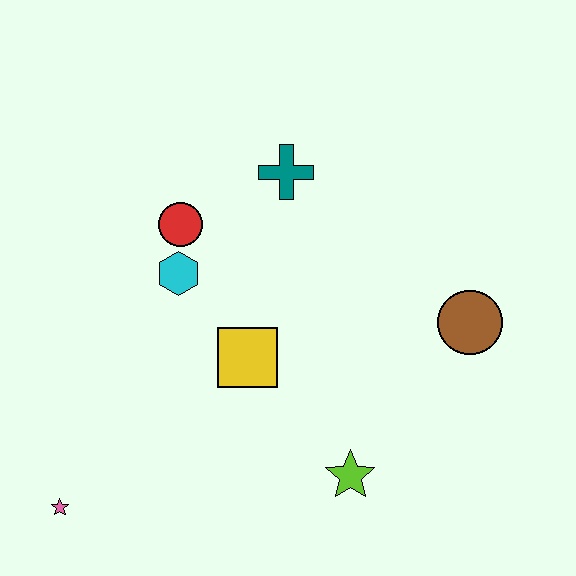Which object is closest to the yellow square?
The cyan hexagon is closest to the yellow square.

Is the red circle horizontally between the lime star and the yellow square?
No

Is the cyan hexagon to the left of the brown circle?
Yes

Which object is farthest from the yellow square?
The pink star is farthest from the yellow square.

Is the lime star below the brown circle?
Yes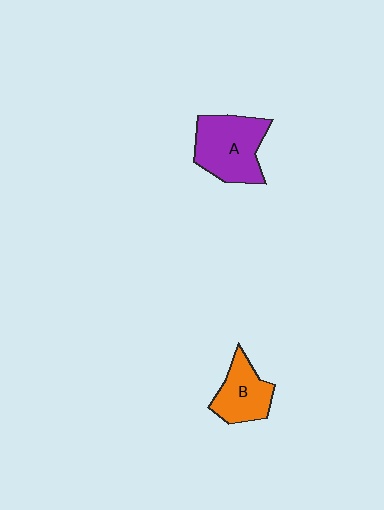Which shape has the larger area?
Shape A (purple).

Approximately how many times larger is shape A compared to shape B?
Approximately 1.4 times.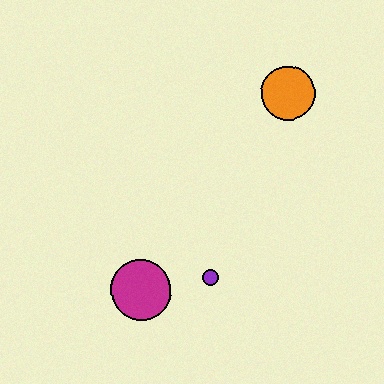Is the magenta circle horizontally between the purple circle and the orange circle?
No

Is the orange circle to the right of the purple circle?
Yes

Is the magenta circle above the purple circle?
No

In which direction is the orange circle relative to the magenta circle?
The orange circle is above the magenta circle.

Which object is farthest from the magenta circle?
The orange circle is farthest from the magenta circle.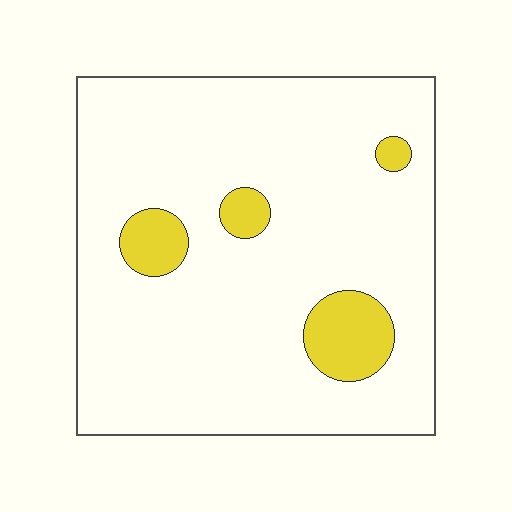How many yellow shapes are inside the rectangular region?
4.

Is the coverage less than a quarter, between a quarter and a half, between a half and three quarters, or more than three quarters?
Less than a quarter.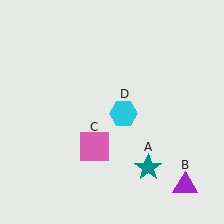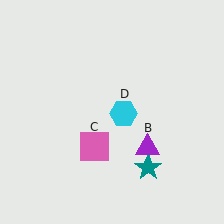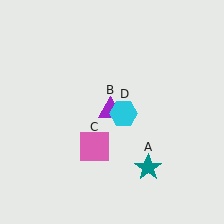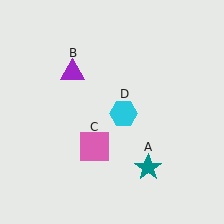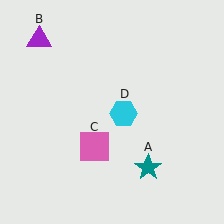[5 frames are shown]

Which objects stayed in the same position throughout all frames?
Teal star (object A) and pink square (object C) and cyan hexagon (object D) remained stationary.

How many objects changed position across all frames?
1 object changed position: purple triangle (object B).